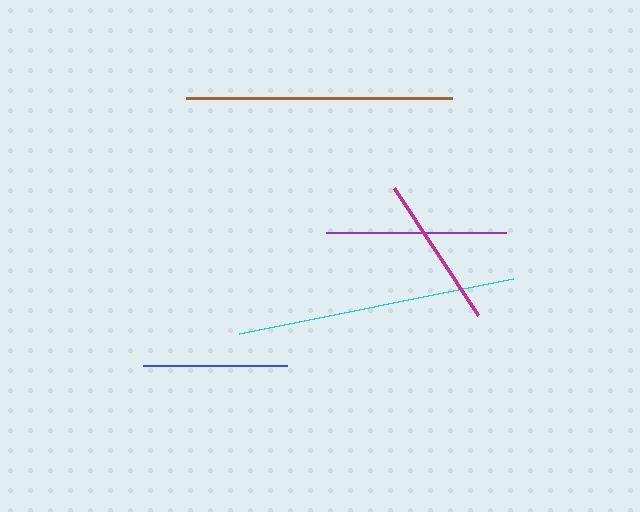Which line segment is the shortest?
The blue line is the shortest at approximately 144 pixels.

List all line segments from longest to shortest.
From longest to shortest: cyan, brown, purple, magenta, blue.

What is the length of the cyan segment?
The cyan segment is approximately 279 pixels long.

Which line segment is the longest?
The cyan line is the longest at approximately 279 pixels.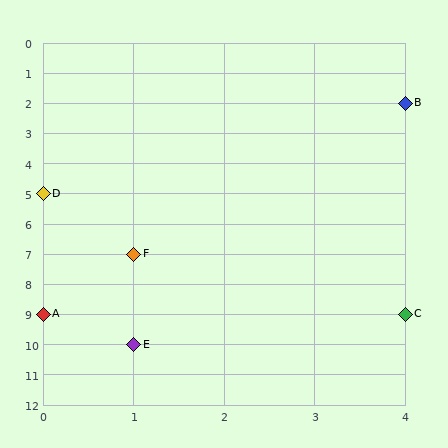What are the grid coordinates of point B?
Point B is at grid coordinates (4, 2).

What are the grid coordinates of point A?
Point A is at grid coordinates (0, 9).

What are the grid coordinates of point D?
Point D is at grid coordinates (0, 5).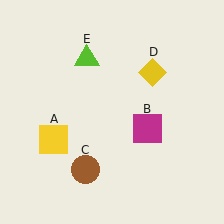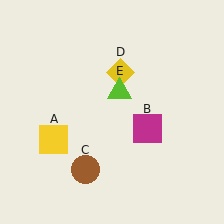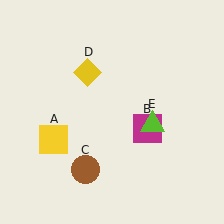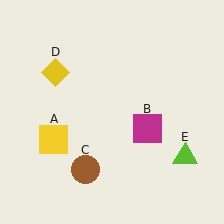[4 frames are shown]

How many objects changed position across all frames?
2 objects changed position: yellow diamond (object D), lime triangle (object E).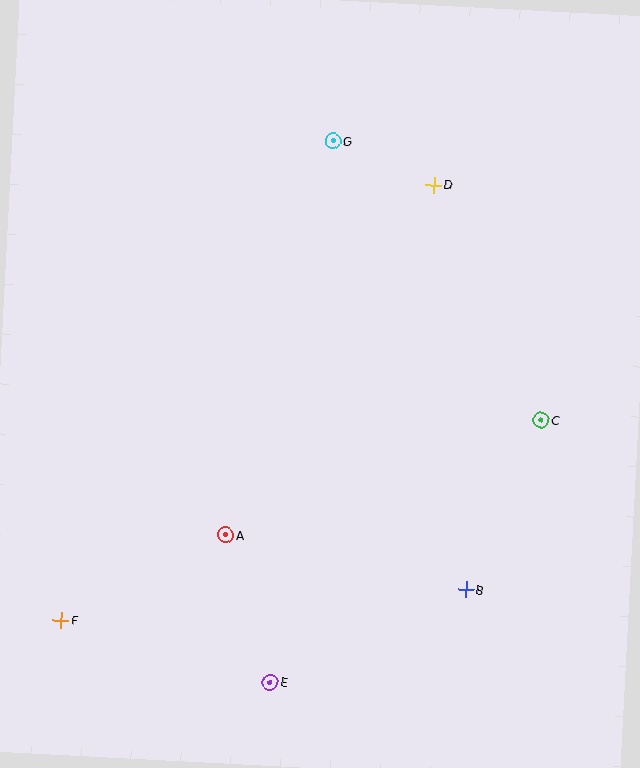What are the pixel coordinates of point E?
Point E is at (270, 682).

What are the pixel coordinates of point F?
Point F is at (61, 620).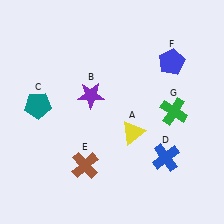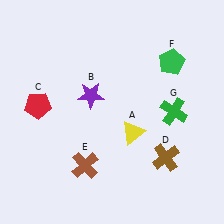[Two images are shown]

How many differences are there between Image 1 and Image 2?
There are 3 differences between the two images.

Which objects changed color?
C changed from teal to red. D changed from blue to brown. F changed from blue to green.